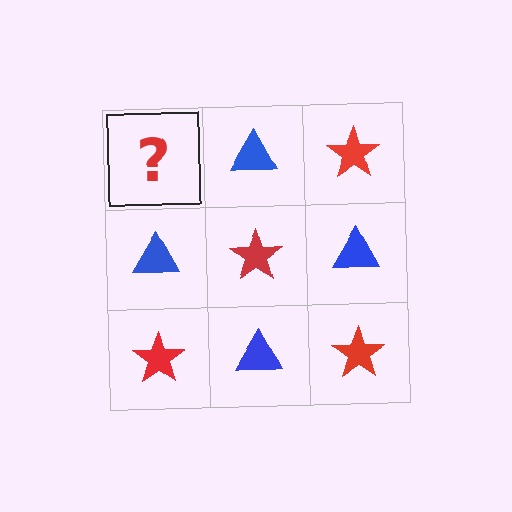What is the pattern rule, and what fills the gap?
The rule is that it alternates red star and blue triangle in a checkerboard pattern. The gap should be filled with a red star.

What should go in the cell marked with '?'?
The missing cell should contain a red star.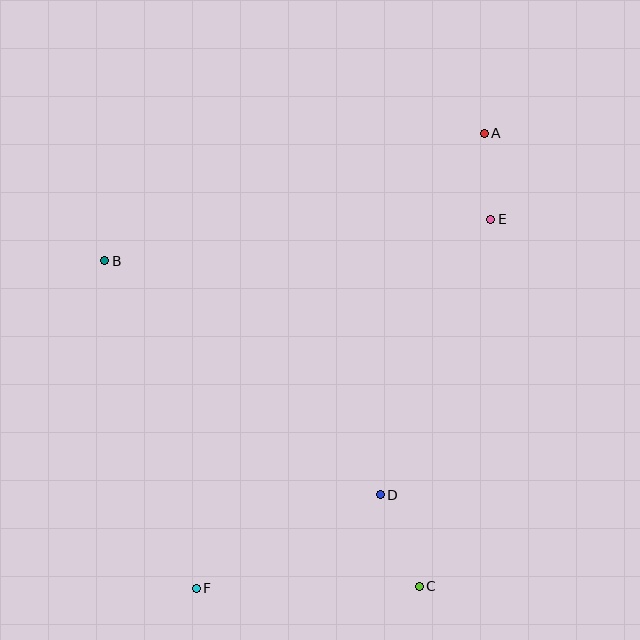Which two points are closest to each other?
Points A and E are closest to each other.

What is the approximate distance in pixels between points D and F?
The distance between D and F is approximately 206 pixels.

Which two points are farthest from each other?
Points A and F are farthest from each other.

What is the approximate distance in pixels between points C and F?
The distance between C and F is approximately 223 pixels.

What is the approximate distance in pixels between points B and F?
The distance between B and F is approximately 340 pixels.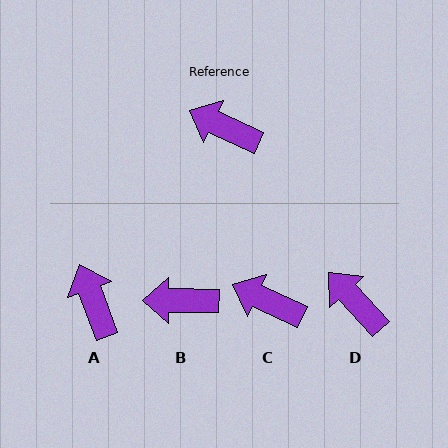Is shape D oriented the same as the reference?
No, it is off by about 22 degrees.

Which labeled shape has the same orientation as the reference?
C.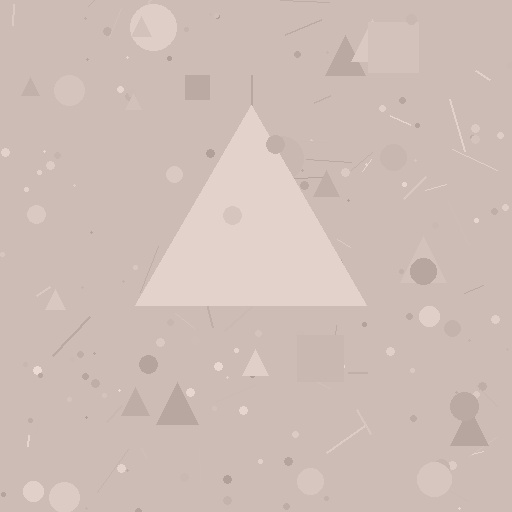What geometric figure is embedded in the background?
A triangle is embedded in the background.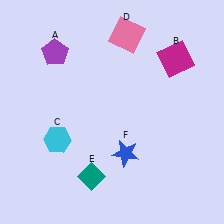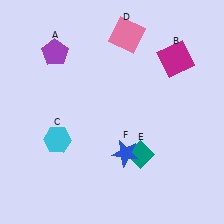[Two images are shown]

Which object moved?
The teal diamond (E) moved right.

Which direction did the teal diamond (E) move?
The teal diamond (E) moved right.